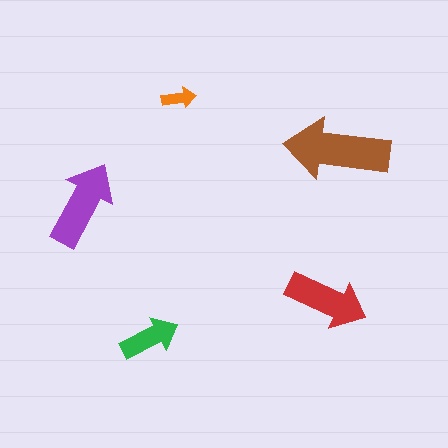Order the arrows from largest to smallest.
the brown one, the purple one, the red one, the green one, the orange one.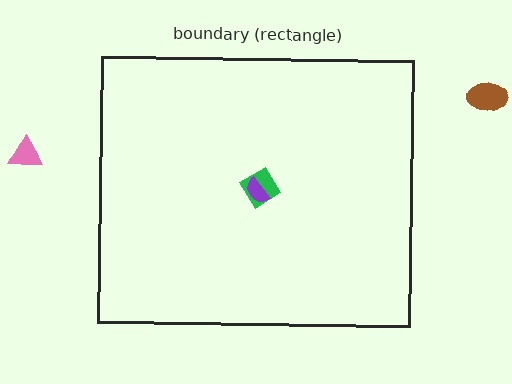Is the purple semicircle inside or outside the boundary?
Inside.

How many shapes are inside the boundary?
2 inside, 2 outside.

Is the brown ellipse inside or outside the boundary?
Outside.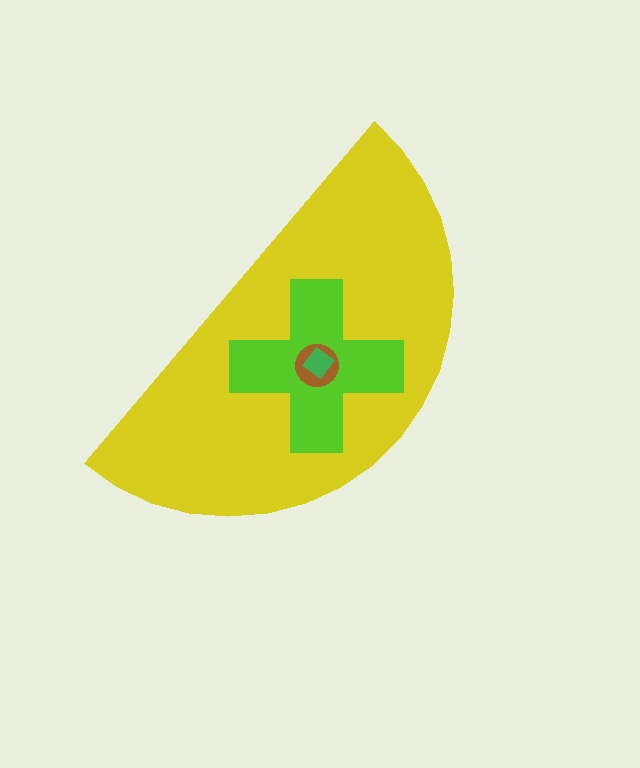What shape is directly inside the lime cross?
The brown circle.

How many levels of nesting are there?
4.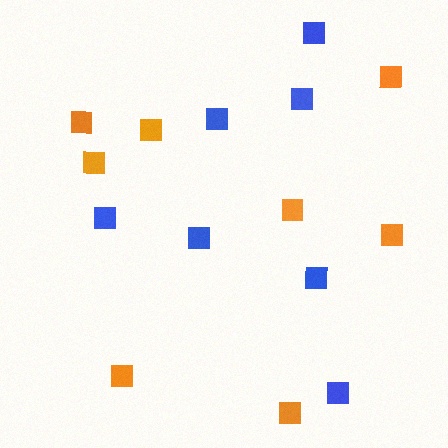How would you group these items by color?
There are 2 groups: one group of orange squares (8) and one group of blue squares (7).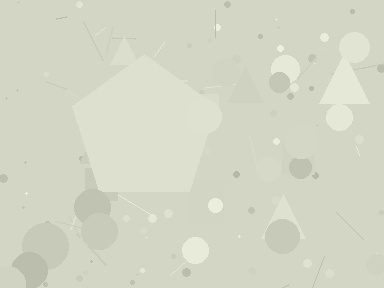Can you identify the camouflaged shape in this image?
The camouflaged shape is a pentagon.